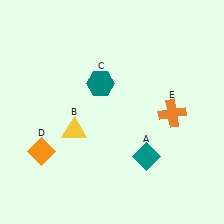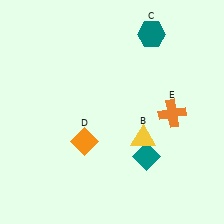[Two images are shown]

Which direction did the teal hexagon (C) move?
The teal hexagon (C) moved right.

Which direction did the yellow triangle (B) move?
The yellow triangle (B) moved right.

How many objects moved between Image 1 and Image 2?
3 objects moved between the two images.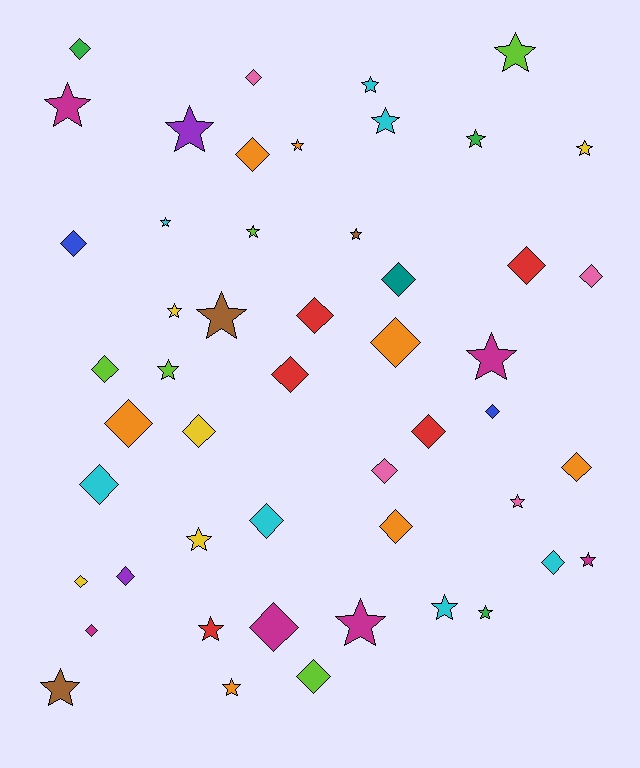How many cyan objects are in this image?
There are 7 cyan objects.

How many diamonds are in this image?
There are 26 diamonds.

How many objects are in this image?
There are 50 objects.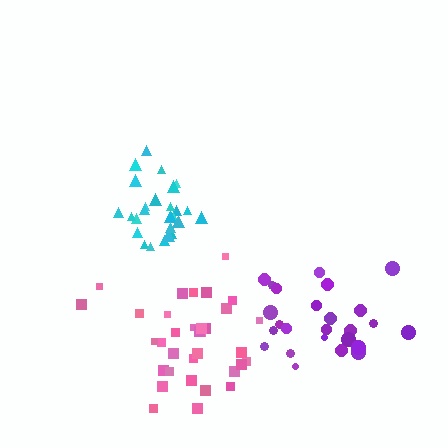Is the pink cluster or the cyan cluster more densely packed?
Cyan.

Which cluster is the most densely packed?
Cyan.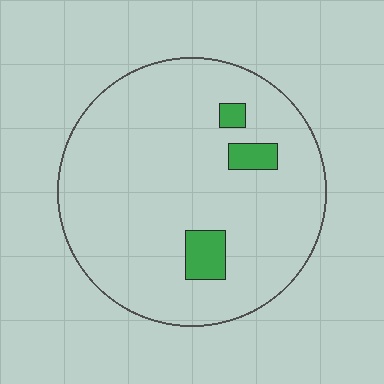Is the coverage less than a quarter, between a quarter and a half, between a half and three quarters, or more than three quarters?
Less than a quarter.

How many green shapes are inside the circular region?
3.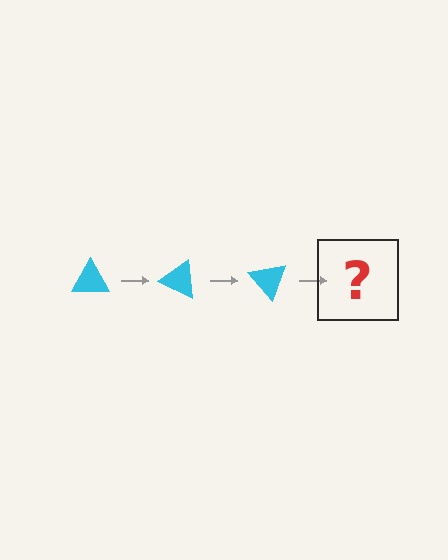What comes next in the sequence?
The next element should be a cyan triangle rotated 75 degrees.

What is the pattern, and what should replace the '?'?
The pattern is that the triangle rotates 25 degrees each step. The '?' should be a cyan triangle rotated 75 degrees.